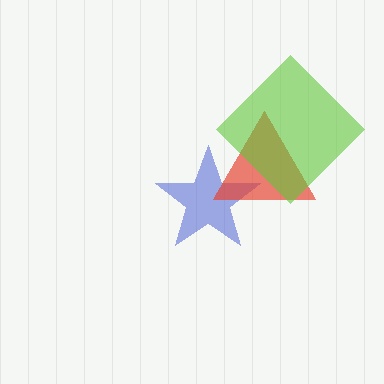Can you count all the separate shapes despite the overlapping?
Yes, there are 3 separate shapes.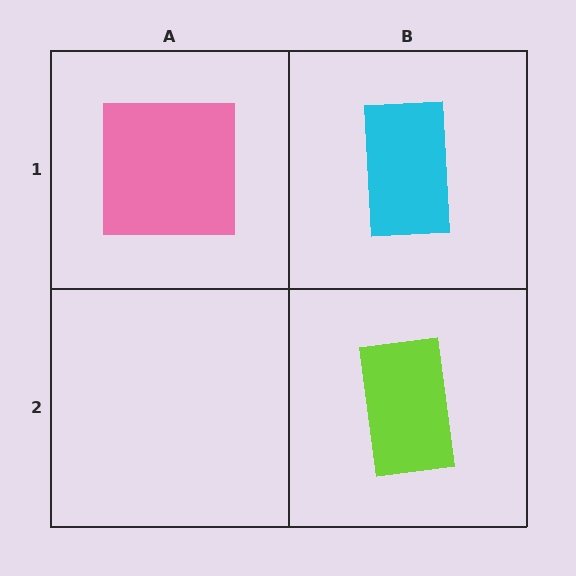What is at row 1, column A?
A pink square.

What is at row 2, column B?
A lime rectangle.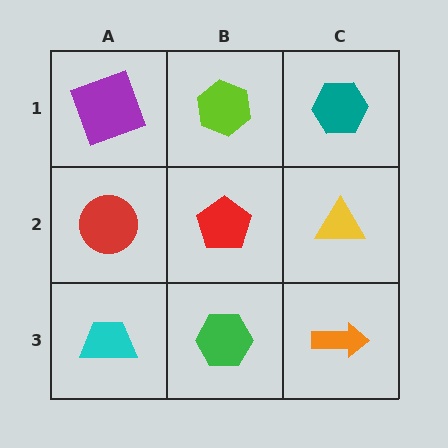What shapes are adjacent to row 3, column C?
A yellow triangle (row 2, column C), a green hexagon (row 3, column B).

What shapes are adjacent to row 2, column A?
A purple square (row 1, column A), a cyan trapezoid (row 3, column A), a red pentagon (row 2, column B).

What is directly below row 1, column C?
A yellow triangle.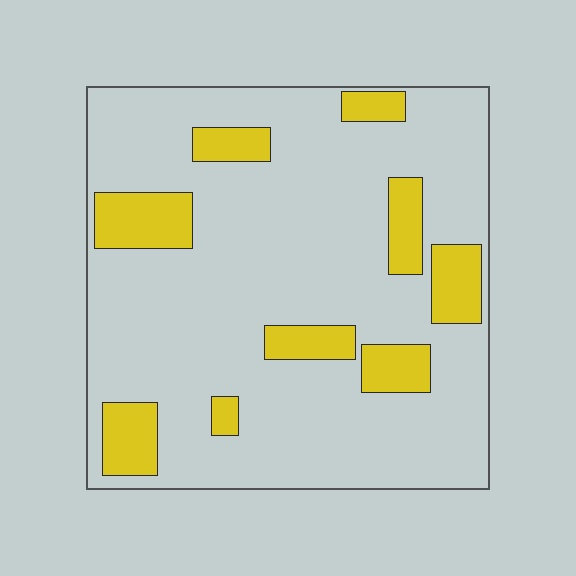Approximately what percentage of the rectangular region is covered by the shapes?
Approximately 20%.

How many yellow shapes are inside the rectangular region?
9.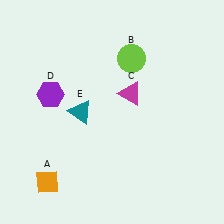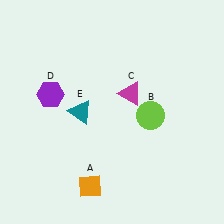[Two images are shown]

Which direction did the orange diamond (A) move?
The orange diamond (A) moved right.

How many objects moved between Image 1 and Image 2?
2 objects moved between the two images.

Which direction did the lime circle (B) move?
The lime circle (B) moved down.